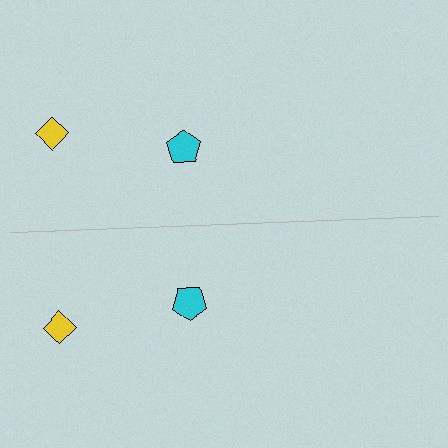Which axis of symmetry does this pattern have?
The pattern has a horizontal axis of symmetry running through the center of the image.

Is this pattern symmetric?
Yes, this pattern has bilateral (reflection) symmetry.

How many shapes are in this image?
There are 4 shapes in this image.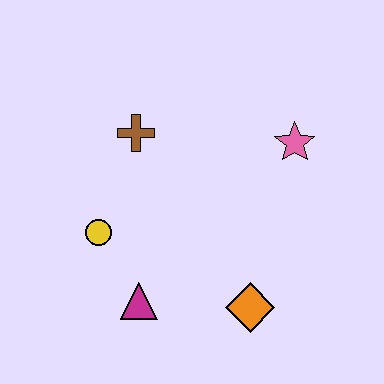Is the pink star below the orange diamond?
No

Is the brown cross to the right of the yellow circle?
Yes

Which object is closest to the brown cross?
The yellow circle is closest to the brown cross.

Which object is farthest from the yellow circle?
The pink star is farthest from the yellow circle.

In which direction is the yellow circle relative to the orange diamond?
The yellow circle is to the left of the orange diamond.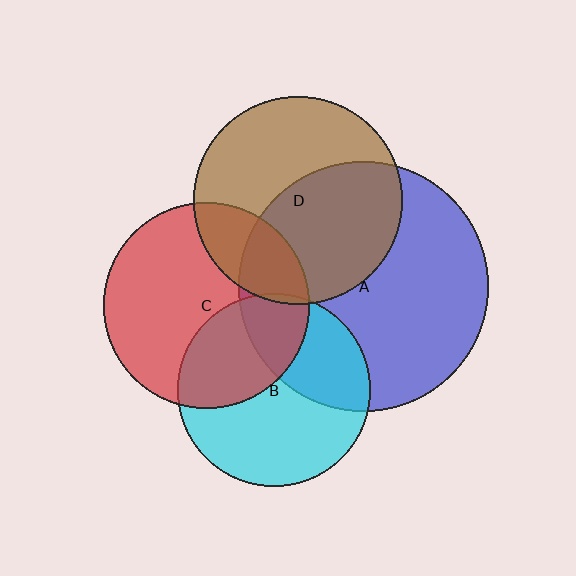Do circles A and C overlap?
Yes.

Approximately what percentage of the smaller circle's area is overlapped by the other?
Approximately 25%.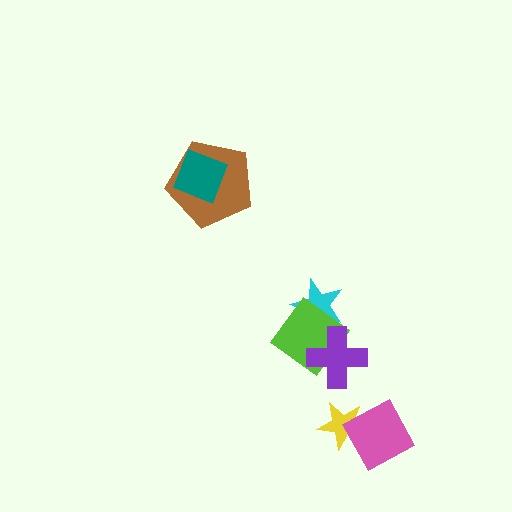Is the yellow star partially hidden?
Yes, it is partially covered by another shape.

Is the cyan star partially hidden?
Yes, it is partially covered by another shape.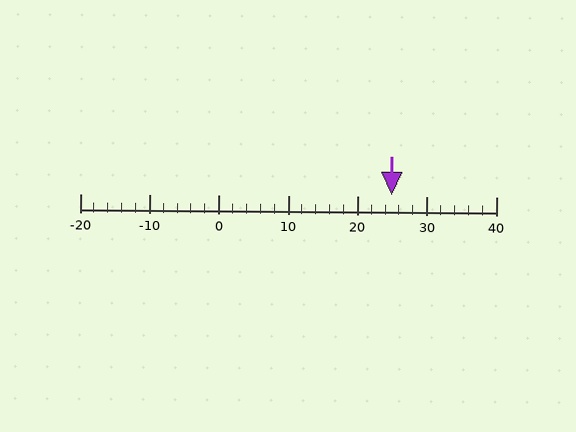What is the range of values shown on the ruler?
The ruler shows values from -20 to 40.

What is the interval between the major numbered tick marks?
The major tick marks are spaced 10 units apart.